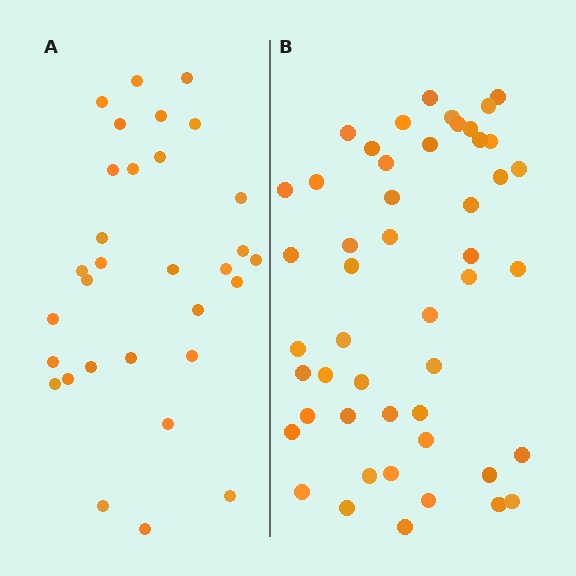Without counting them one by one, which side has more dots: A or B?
Region B (the right region) has more dots.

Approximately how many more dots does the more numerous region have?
Region B has approximately 20 more dots than region A.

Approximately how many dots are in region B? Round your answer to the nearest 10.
About 50 dots. (The exact count is 49, which rounds to 50.)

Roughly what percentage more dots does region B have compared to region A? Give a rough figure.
About 60% more.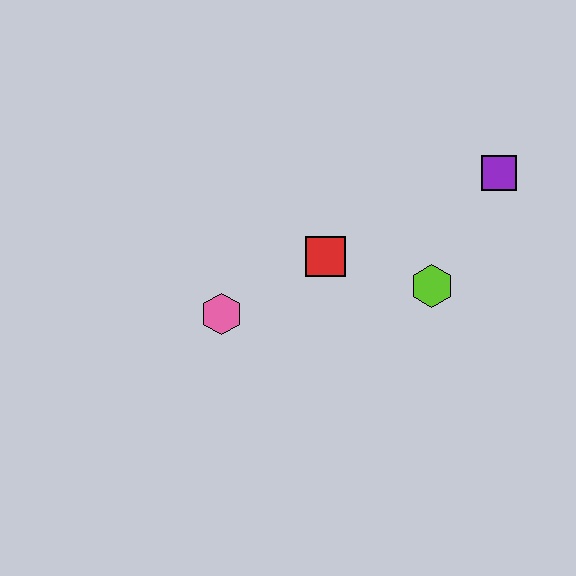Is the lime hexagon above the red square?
No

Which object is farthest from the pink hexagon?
The purple square is farthest from the pink hexagon.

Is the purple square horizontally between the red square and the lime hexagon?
No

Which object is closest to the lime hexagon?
The red square is closest to the lime hexagon.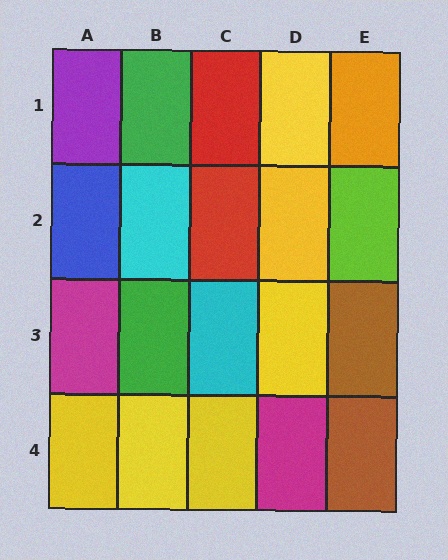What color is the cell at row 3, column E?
Brown.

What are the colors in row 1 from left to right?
Purple, green, red, yellow, orange.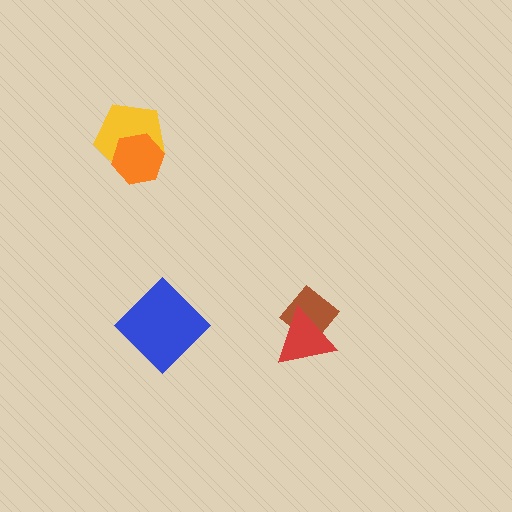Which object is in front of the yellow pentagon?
The orange hexagon is in front of the yellow pentagon.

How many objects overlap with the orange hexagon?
1 object overlaps with the orange hexagon.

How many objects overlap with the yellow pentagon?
1 object overlaps with the yellow pentagon.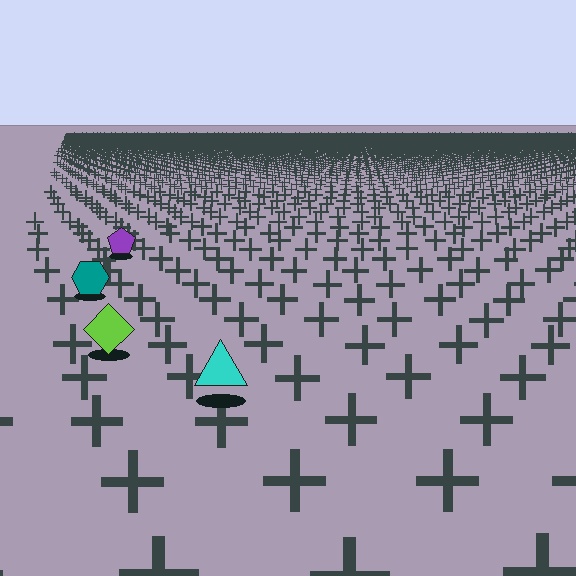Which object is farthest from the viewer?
The purple pentagon is farthest from the viewer. It appears smaller and the ground texture around it is denser.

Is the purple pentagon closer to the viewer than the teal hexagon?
No. The teal hexagon is closer — you can tell from the texture gradient: the ground texture is coarser near it.